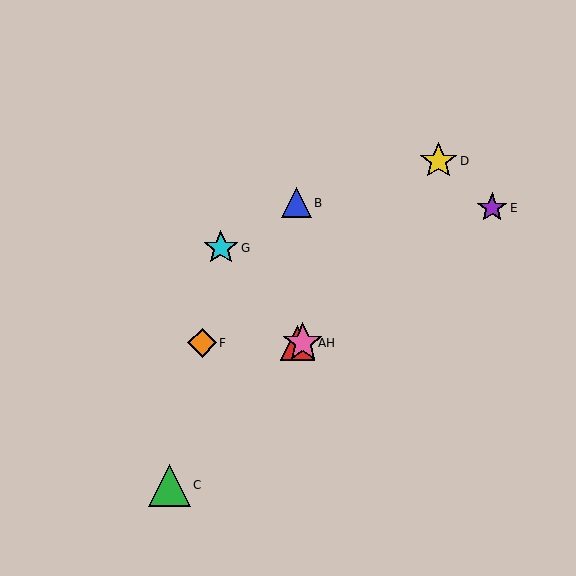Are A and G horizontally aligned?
No, A is at y≈343 and G is at y≈248.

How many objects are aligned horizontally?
3 objects (A, F, H) are aligned horizontally.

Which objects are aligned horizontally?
Objects A, F, H are aligned horizontally.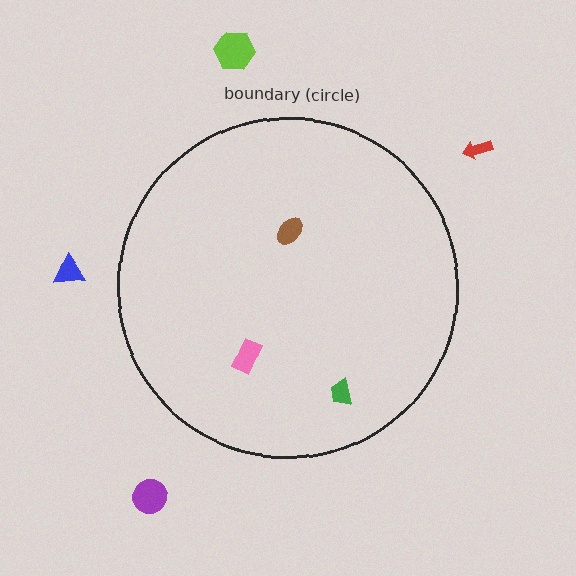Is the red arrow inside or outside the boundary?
Outside.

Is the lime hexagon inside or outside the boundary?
Outside.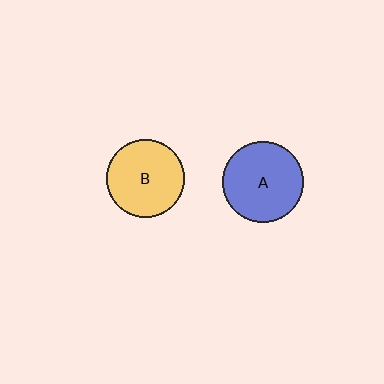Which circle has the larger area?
Circle A (blue).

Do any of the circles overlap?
No, none of the circles overlap.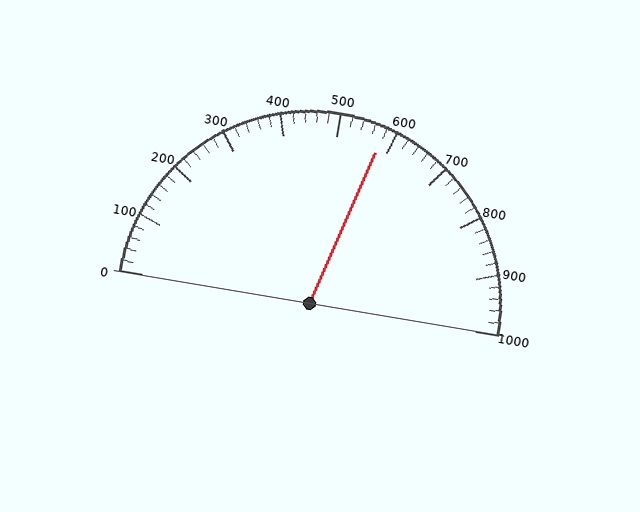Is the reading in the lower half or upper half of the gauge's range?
The reading is in the upper half of the range (0 to 1000).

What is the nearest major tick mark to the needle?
The nearest major tick mark is 600.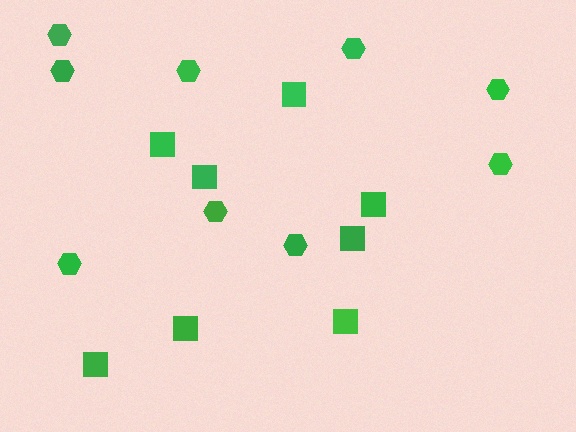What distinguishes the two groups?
There are 2 groups: one group of squares (8) and one group of hexagons (9).